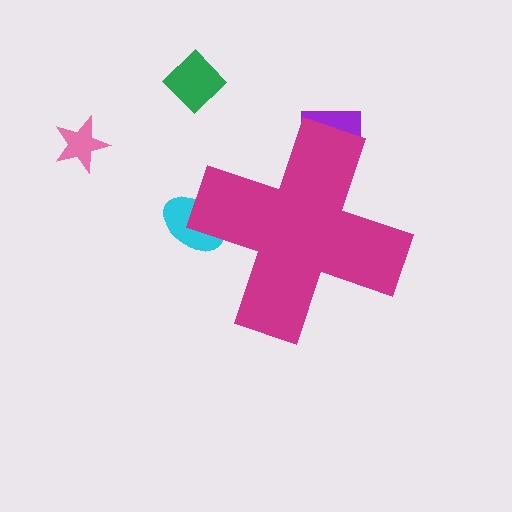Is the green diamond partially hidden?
No, the green diamond is fully visible.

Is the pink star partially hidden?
No, the pink star is fully visible.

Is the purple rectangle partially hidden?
Yes, the purple rectangle is partially hidden behind the magenta cross.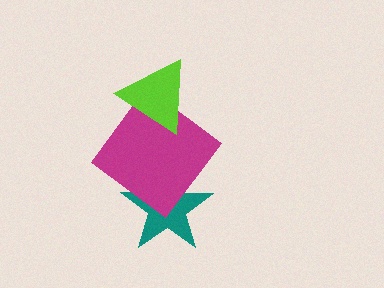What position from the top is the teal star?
The teal star is 3rd from the top.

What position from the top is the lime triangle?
The lime triangle is 1st from the top.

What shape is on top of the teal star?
The magenta diamond is on top of the teal star.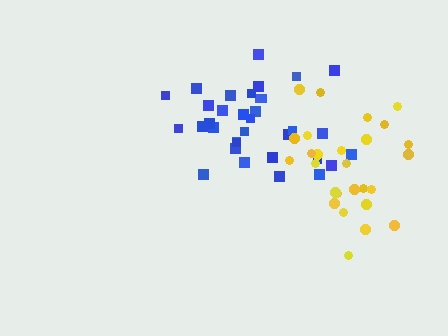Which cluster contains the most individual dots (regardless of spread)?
Blue (34).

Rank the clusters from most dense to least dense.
blue, yellow.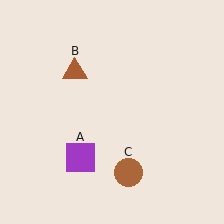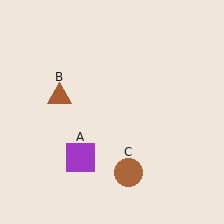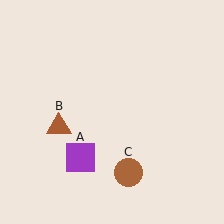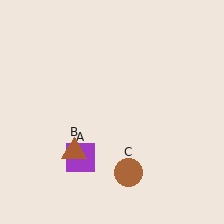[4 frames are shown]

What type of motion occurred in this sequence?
The brown triangle (object B) rotated counterclockwise around the center of the scene.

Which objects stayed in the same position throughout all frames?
Purple square (object A) and brown circle (object C) remained stationary.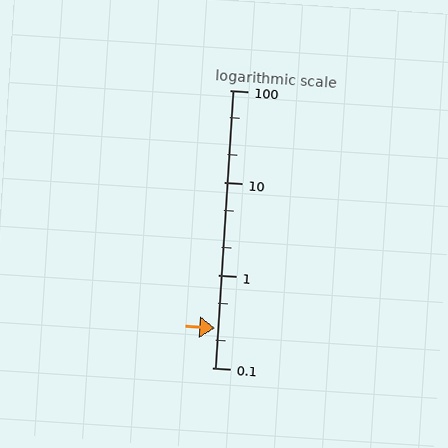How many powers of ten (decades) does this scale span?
The scale spans 3 decades, from 0.1 to 100.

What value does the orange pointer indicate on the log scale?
The pointer indicates approximately 0.27.